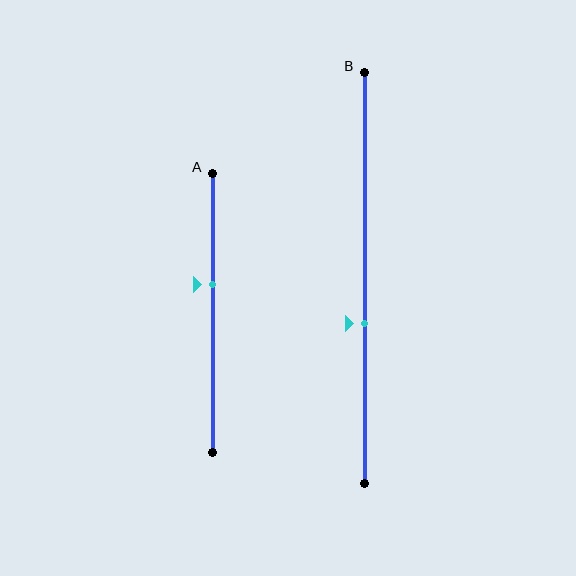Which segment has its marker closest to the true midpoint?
Segment A has its marker closest to the true midpoint.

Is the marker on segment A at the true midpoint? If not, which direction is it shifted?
No, the marker on segment A is shifted upward by about 10% of the segment length.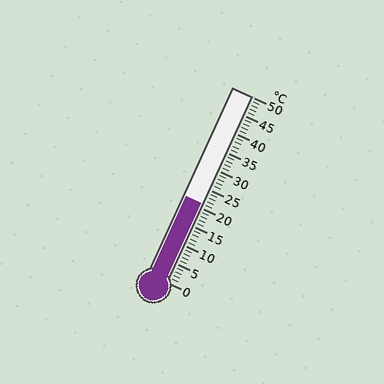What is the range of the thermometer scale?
The thermometer scale ranges from 0°C to 50°C.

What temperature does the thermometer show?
The thermometer shows approximately 21°C.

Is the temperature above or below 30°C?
The temperature is below 30°C.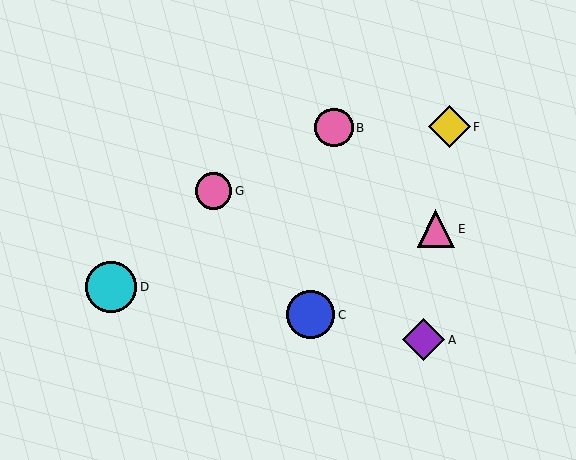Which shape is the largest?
The cyan circle (labeled D) is the largest.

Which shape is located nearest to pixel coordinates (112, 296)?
The cyan circle (labeled D) at (111, 287) is nearest to that location.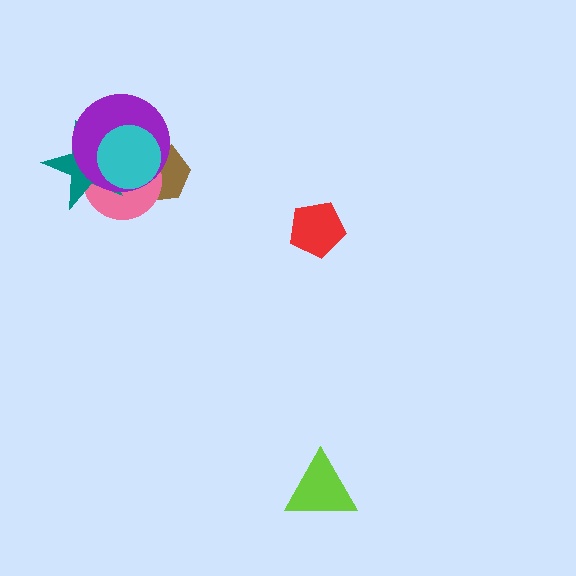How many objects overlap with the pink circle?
4 objects overlap with the pink circle.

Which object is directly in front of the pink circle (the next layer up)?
The teal star is directly in front of the pink circle.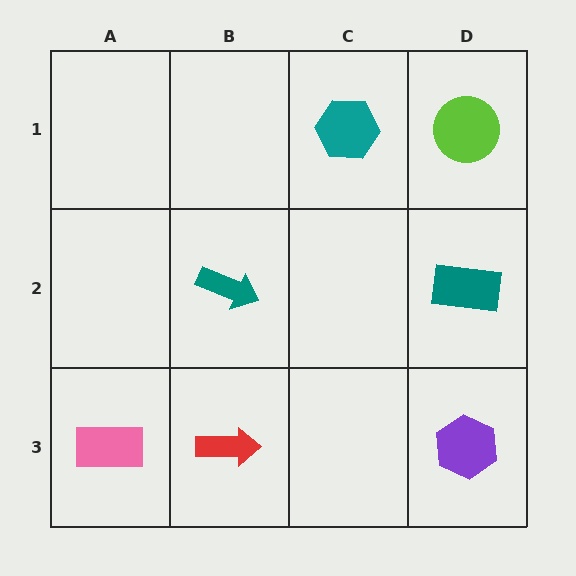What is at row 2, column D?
A teal rectangle.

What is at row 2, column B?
A teal arrow.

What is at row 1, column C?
A teal hexagon.